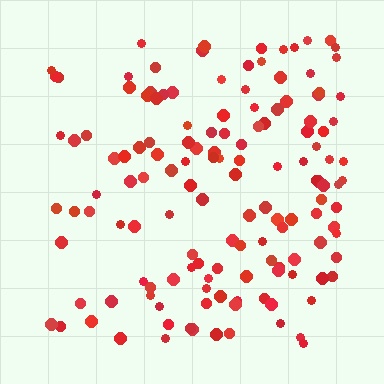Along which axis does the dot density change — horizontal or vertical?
Horizontal.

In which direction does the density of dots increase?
From left to right, with the right side densest.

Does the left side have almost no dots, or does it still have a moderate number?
Still a moderate number, just noticeably fewer than the right.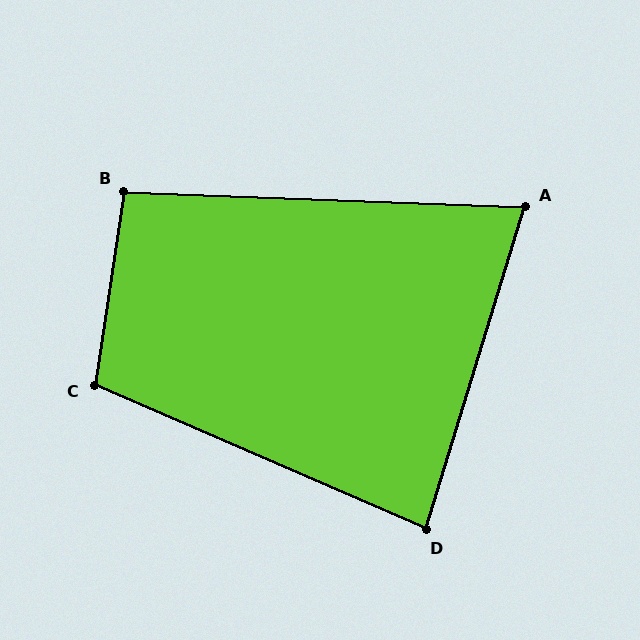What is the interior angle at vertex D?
Approximately 84 degrees (acute).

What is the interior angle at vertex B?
Approximately 96 degrees (obtuse).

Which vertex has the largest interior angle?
C, at approximately 105 degrees.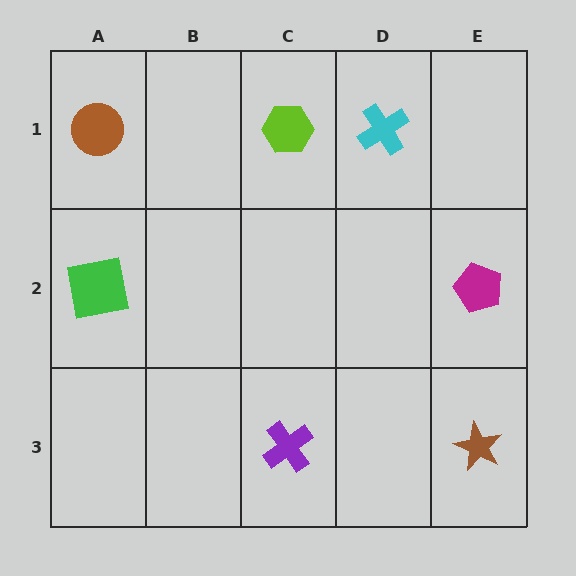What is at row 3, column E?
A brown star.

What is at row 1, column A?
A brown circle.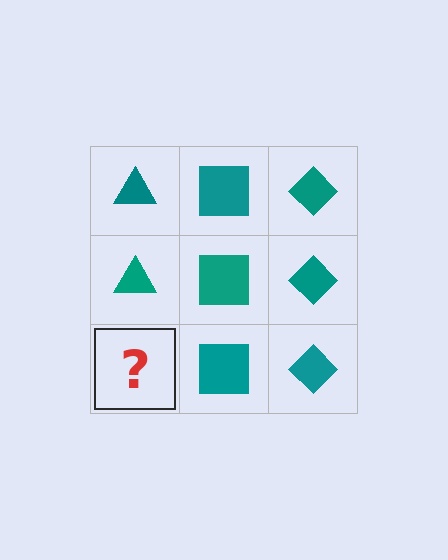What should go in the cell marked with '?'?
The missing cell should contain a teal triangle.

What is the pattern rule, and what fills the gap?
The rule is that each column has a consistent shape. The gap should be filled with a teal triangle.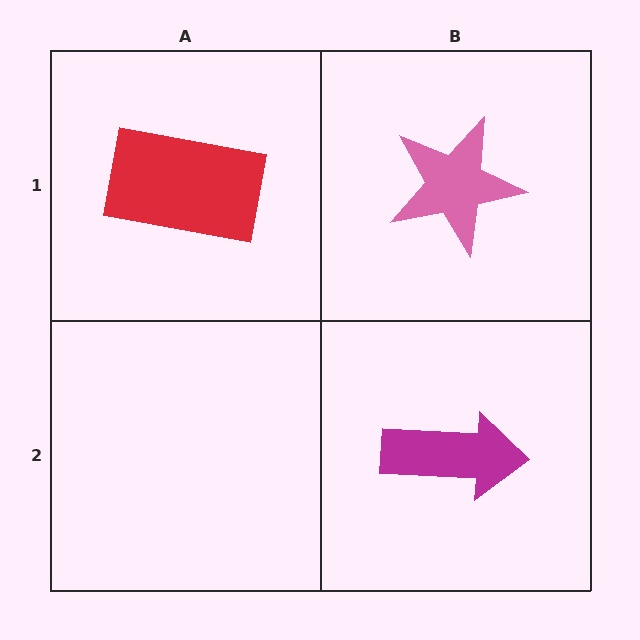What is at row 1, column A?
A red rectangle.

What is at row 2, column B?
A magenta arrow.